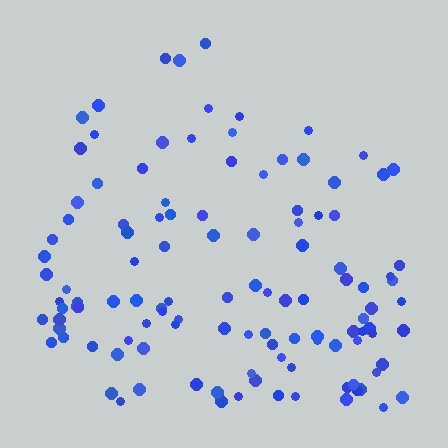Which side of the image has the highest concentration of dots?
The bottom.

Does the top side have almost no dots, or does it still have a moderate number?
Still a moderate number, just noticeably fewer than the bottom.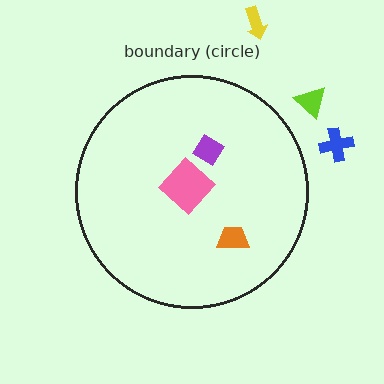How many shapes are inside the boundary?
3 inside, 3 outside.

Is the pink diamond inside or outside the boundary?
Inside.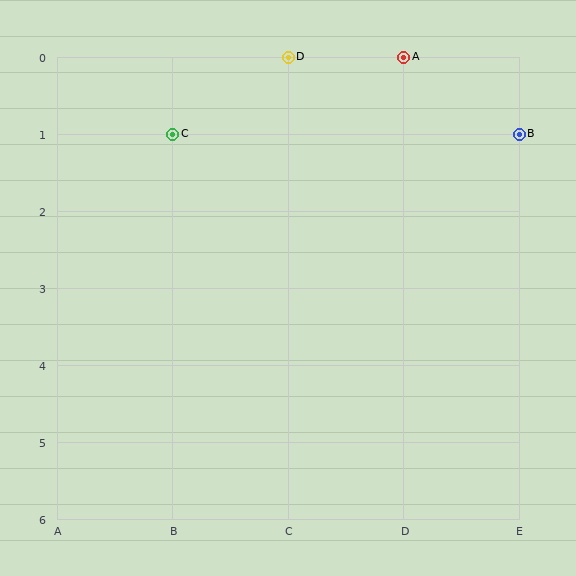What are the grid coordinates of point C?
Point C is at grid coordinates (B, 1).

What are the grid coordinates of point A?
Point A is at grid coordinates (D, 0).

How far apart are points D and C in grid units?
Points D and C are 1 column and 1 row apart (about 1.4 grid units diagonally).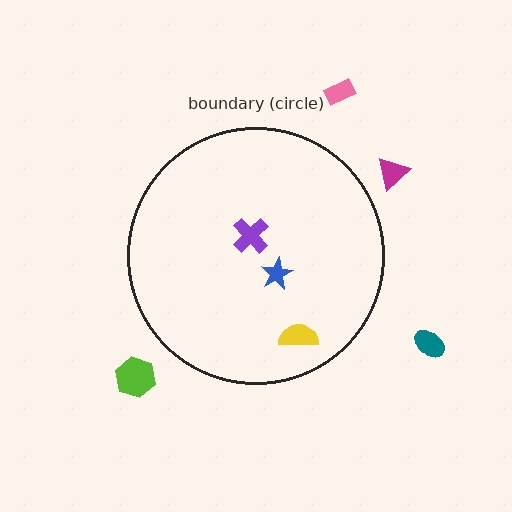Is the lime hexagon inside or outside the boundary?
Outside.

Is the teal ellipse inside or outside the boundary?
Outside.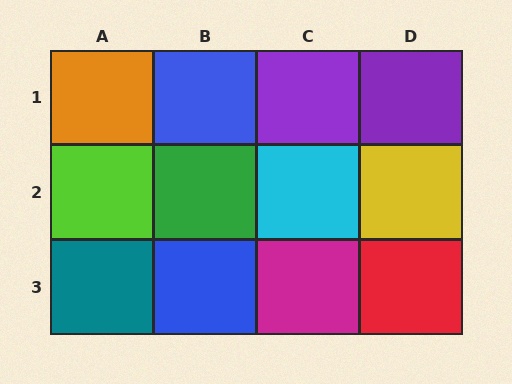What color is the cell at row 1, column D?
Purple.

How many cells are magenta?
1 cell is magenta.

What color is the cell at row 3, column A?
Teal.